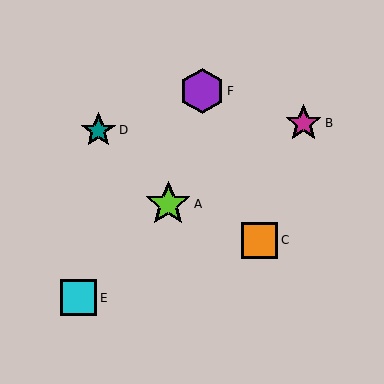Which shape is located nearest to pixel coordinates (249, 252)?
The orange square (labeled C) at (260, 240) is nearest to that location.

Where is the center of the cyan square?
The center of the cyan square is at (79, 298).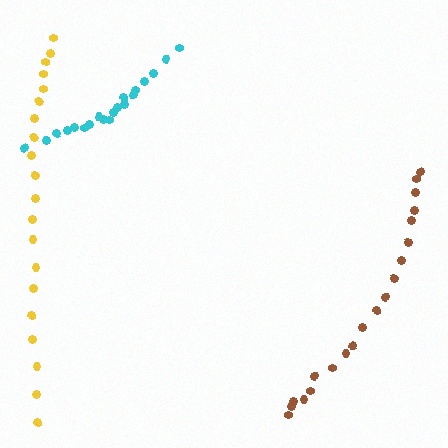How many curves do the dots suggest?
There are 3 distinct paths.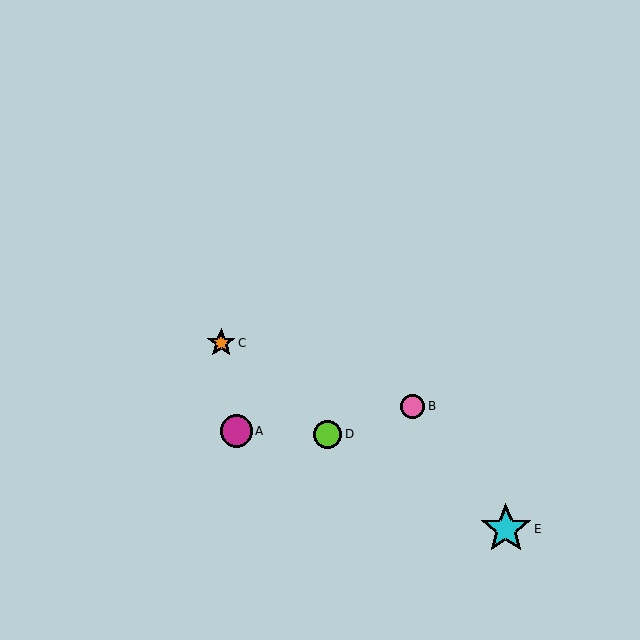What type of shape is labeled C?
Shape C is an orange star.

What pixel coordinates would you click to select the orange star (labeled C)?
Click at (221, 343) to select the orange star C.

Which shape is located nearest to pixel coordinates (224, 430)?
The magenta circle (labeled A) at (236, 431) is nearest to that location.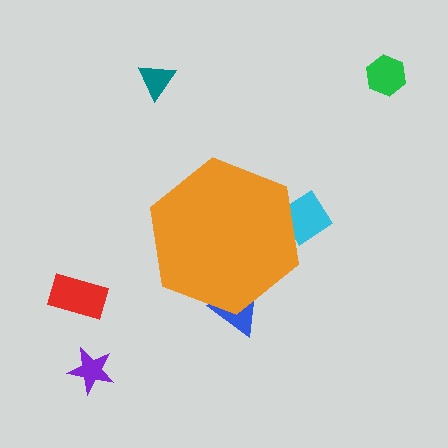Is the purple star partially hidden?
No, the purple star is fully visible.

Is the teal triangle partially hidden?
No, the teal triangle is fully visible.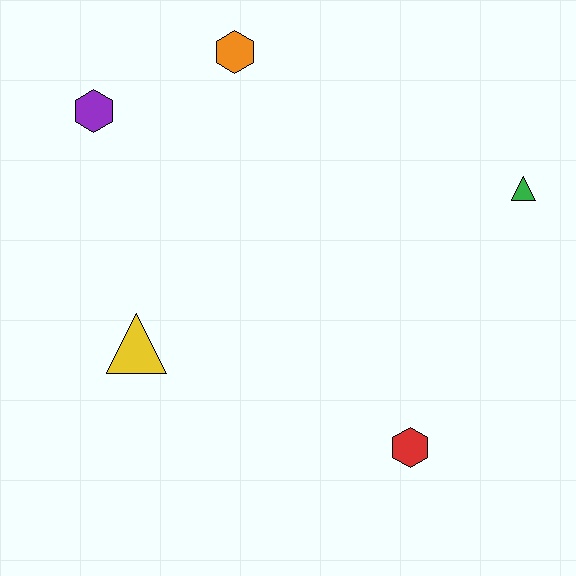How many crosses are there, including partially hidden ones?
There are no crosses.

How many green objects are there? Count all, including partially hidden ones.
There is 1 green object.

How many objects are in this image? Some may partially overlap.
There are 5 objects.